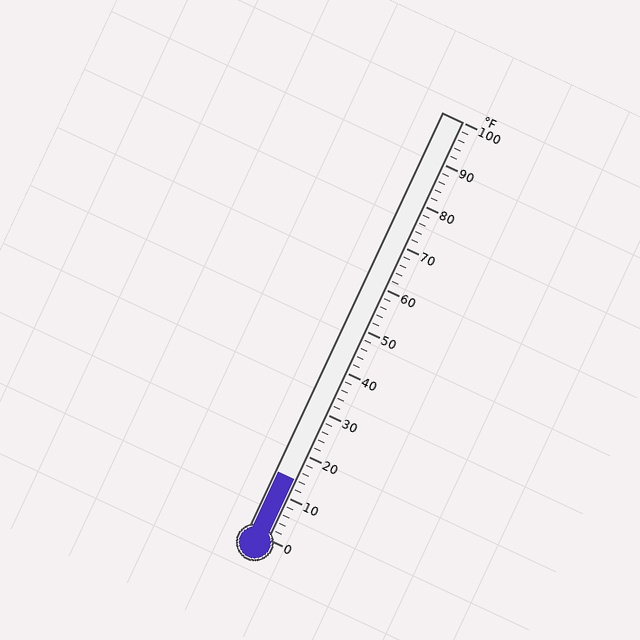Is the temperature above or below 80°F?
The temperature is below 80°F.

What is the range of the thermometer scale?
The thermometer scale ranges from 0°F to 100°F.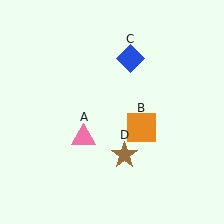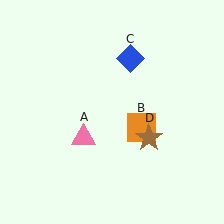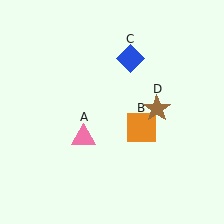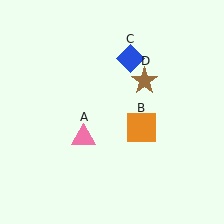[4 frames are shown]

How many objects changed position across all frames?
1 object changed position: brown star (object D).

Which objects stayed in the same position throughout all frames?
Pink triangle (object A) and orange square (object B) and blue diamond (object C) remained stationary.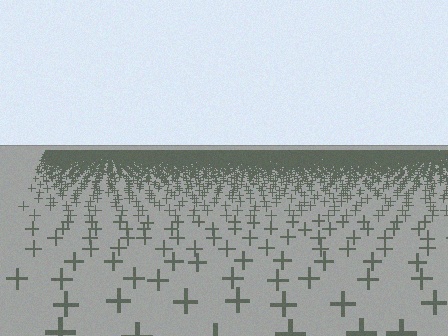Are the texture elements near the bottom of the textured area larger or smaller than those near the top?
Larger. Near the bottom, elements are closer to the viewer and appear at a bigger on-screen size.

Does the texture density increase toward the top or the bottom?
Density increases toward the top.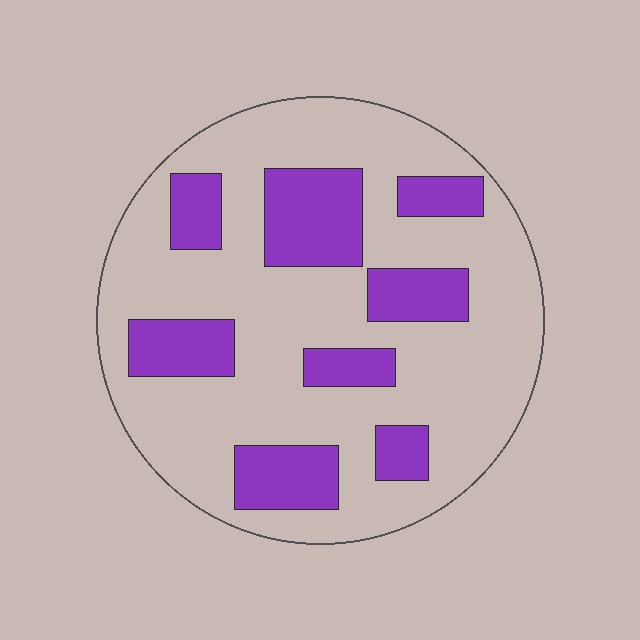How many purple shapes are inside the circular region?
8.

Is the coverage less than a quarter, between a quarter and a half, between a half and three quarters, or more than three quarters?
Between a quarter and a half.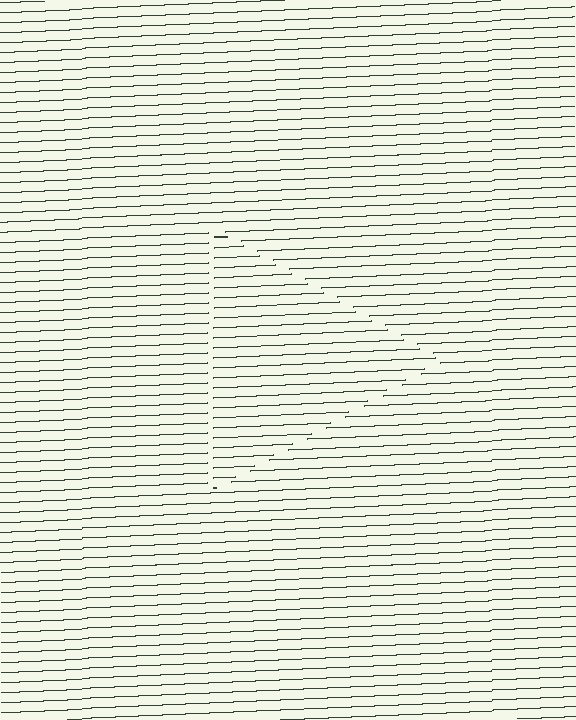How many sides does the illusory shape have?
3 sides — the line-ends trace a triangle.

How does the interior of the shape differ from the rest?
The interior of the shape contains the same grating, shifted by half a period — the contour is defined by the phase discontinuity where line-ends from the inner and outer gratings abut.